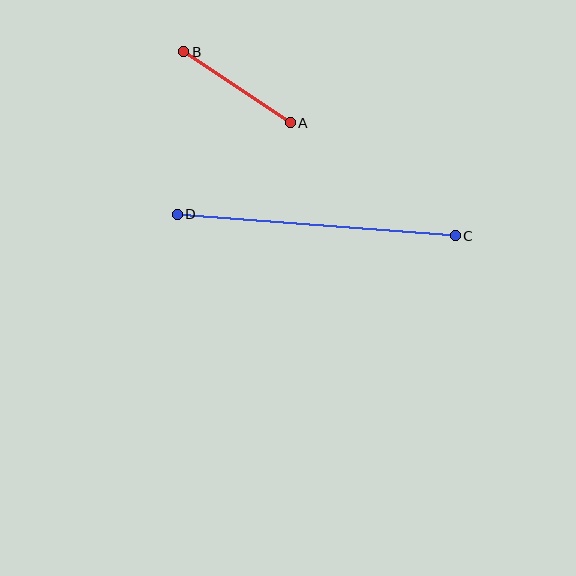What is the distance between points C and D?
The distance is approximately 279 pixels.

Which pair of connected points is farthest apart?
Points C and D are farthest apart.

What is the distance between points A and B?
The distance is approximately 128 pixels.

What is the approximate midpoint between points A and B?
The midpoint is at approximately (237, 87) pixels.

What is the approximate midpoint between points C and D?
The midpoint is at approximately (316, 225) pixels.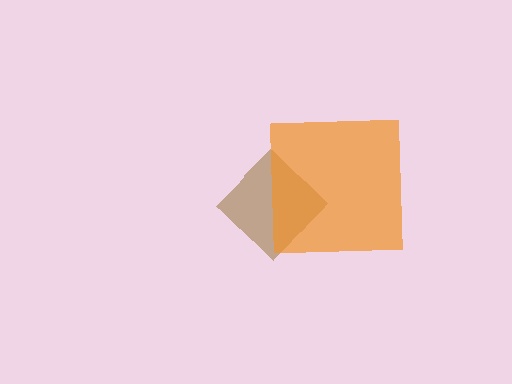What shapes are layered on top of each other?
The layered shapes are: a brown diamond, an orange square.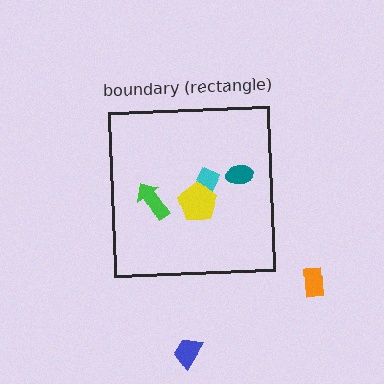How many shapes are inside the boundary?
4 inside, 2 outside.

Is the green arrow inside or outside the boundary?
Inside.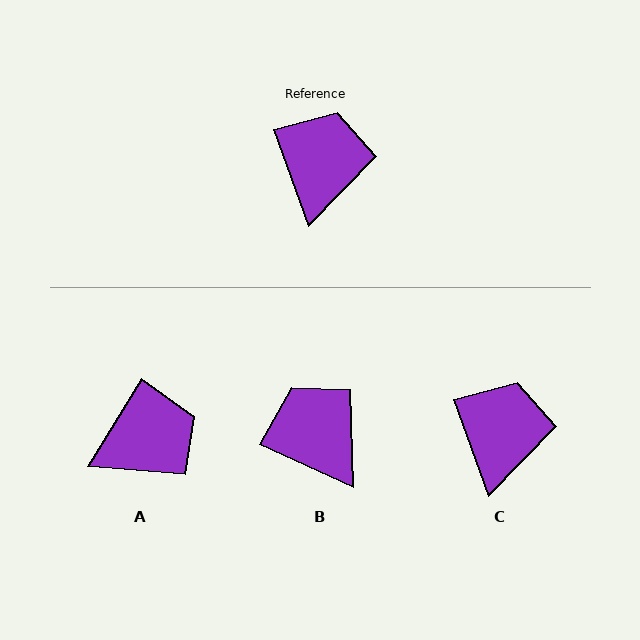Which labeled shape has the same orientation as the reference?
C.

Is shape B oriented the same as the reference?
No, it is off by about 46 degrees.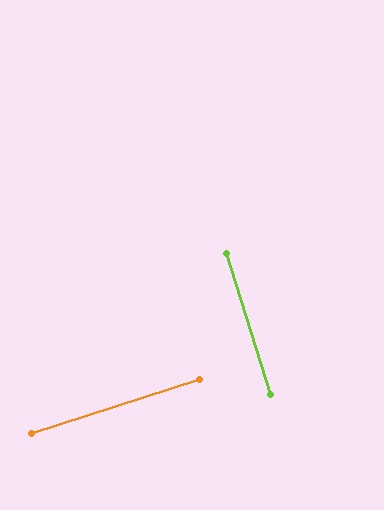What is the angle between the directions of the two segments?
Approximately 89 degrees.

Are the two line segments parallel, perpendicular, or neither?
Perpendicular — they meet at approximately 89°.